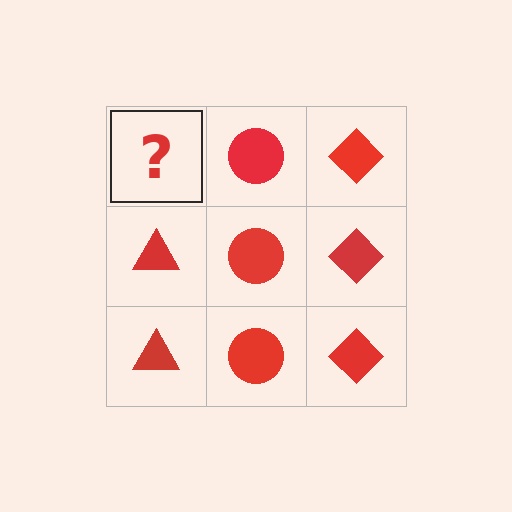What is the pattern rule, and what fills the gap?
The rule is that each column has a consistent shape. The gap should be filled with a red triangle.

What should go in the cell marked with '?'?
The missing cell should contain a red triangle.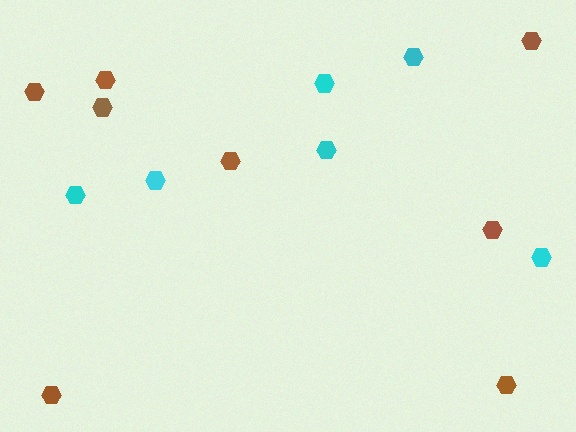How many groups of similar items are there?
There are 2 groups: one group of cyan hexagons (6) and one group of brown hexagons (8).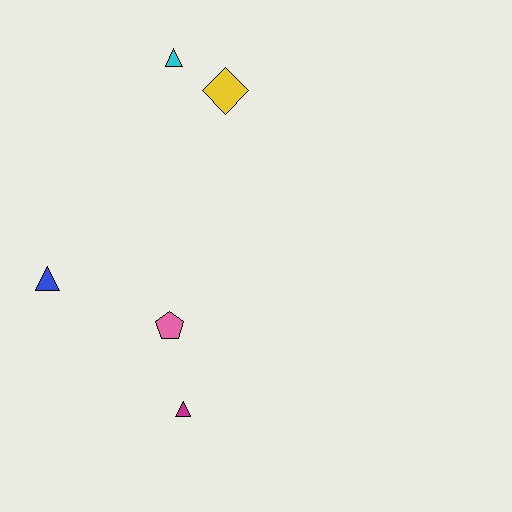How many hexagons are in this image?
There are no hexagons.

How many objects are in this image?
There are 5 objects.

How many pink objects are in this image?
There is 1 pink object.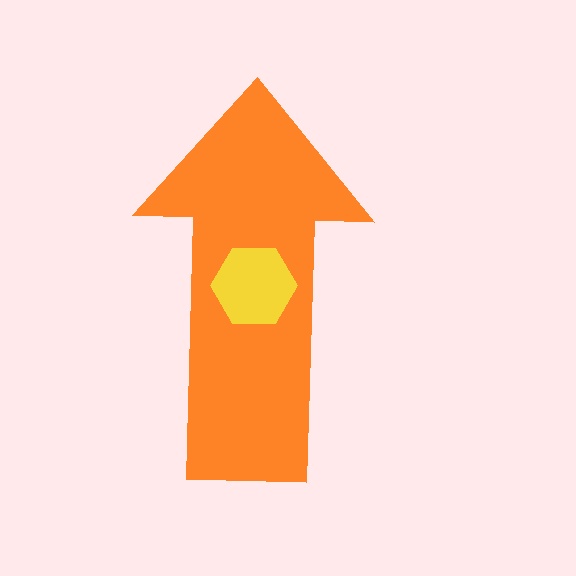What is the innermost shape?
The yellow hexagon.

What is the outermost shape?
The orange arrow.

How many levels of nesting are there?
2.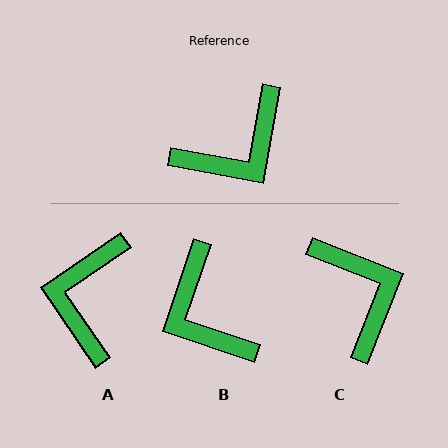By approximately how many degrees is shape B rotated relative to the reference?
Approximately 98 degrees clockwise.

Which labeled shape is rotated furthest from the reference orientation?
A, about 135 degrees away.